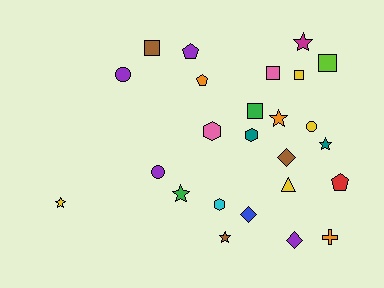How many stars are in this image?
There are 6 stars.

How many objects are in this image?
There are 25 objects.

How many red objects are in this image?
There is 1 red object.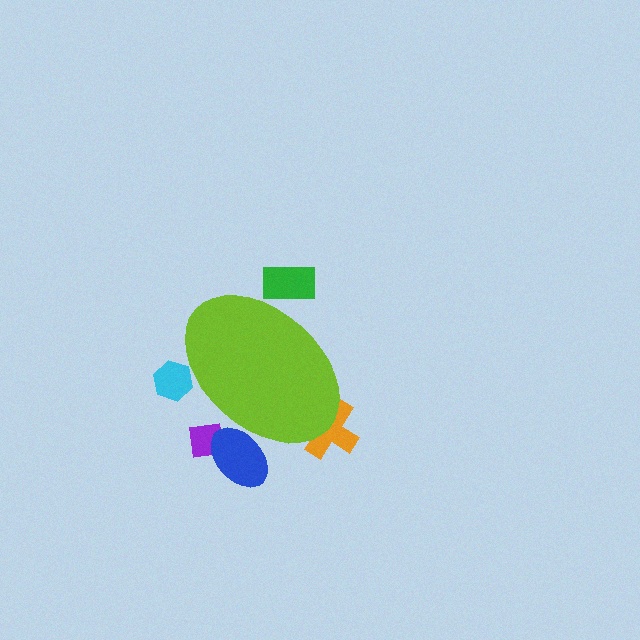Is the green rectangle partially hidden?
Yes, the green rectangle is partially hidden behind the lime ellipse.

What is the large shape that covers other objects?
A lime ellipse.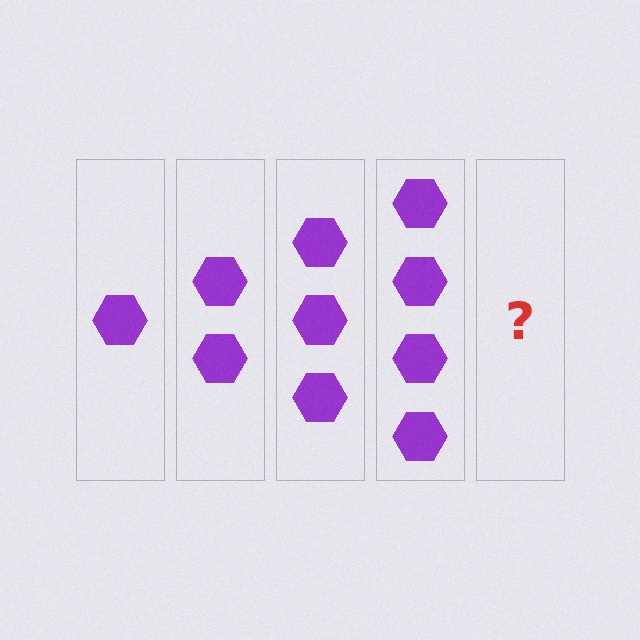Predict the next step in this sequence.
The next step is 5 hexagons.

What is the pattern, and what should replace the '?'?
The pattern is that each step adds one more hexagon. The '?' should be 5 hexagons.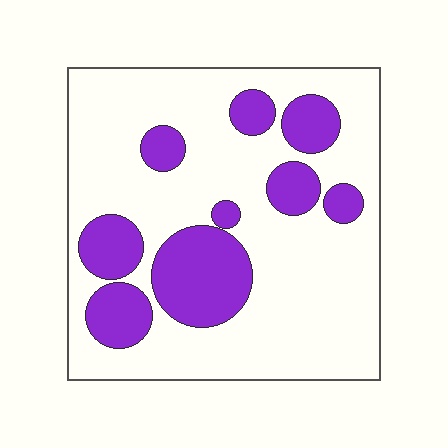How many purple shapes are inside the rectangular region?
9.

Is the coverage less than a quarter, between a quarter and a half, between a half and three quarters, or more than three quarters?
Between a quarter and a half.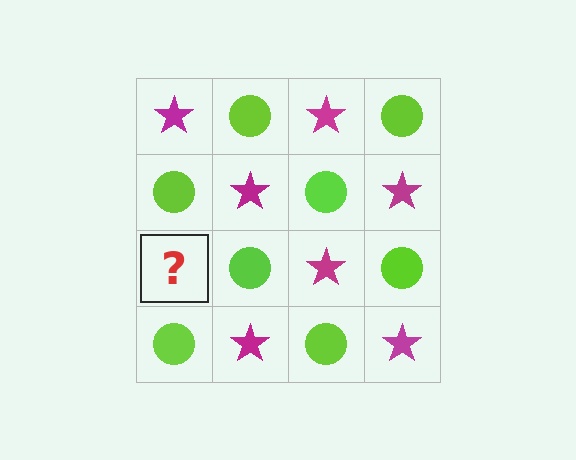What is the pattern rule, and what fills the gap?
The rule is that it alternates magenta star and lime circle in a checkerboard pattern. The gap should be filled with a magenta star.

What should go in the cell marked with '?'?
The missing cell should contain a magenta star.